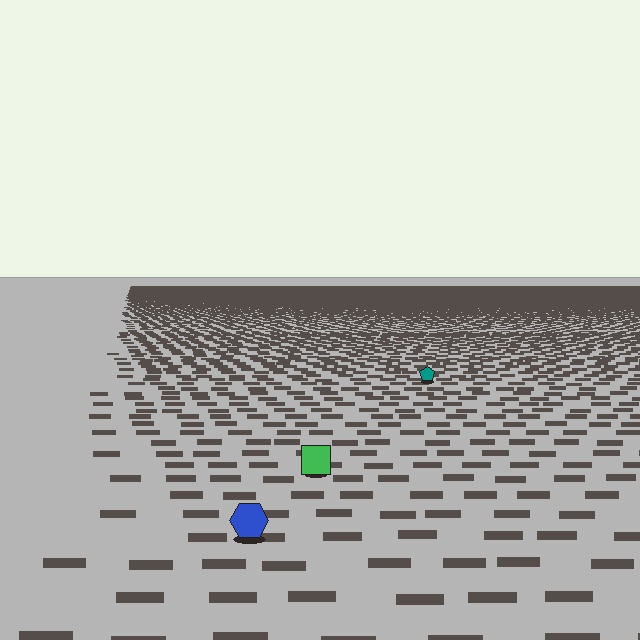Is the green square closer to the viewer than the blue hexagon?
No. The blue hexagon is closer — you can tell from the texture gradient: the ground texture is coarser near it.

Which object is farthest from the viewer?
The teal pentagon is farthest from the viewer. It appears smaller and the ground texture around it is denser.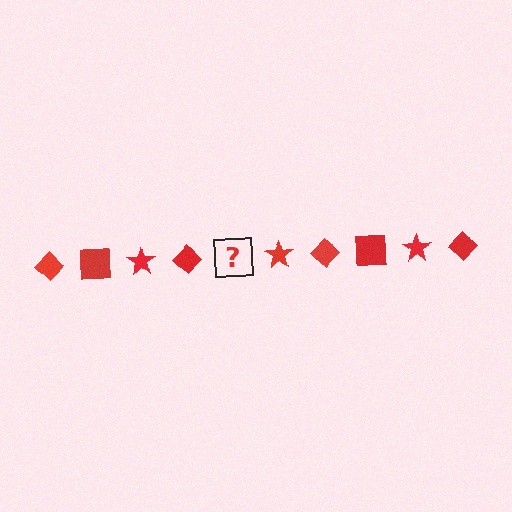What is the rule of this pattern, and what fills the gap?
The rule is that the pattern cycles through diamond, square, star shapes in red. The gap should be filled with a red square.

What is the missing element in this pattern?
The missing element is a red square.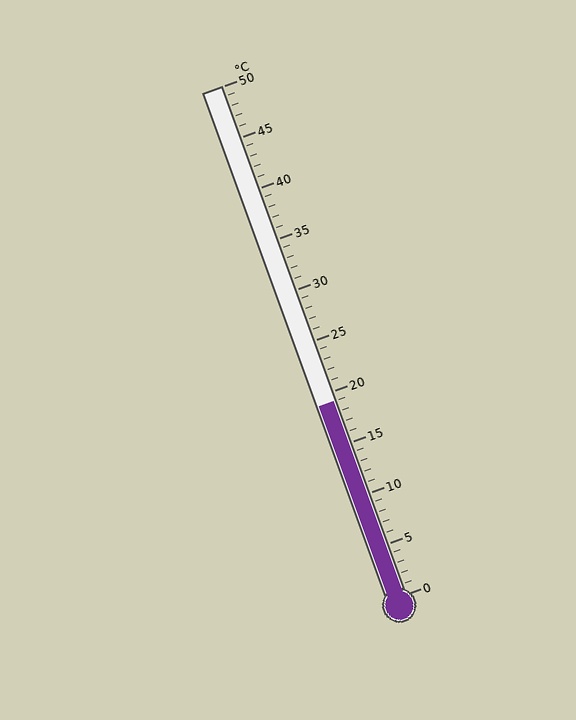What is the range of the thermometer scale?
The thermometer scale ranges from 0°C to 50°C.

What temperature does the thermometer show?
The thermometer shows approximately 19°C.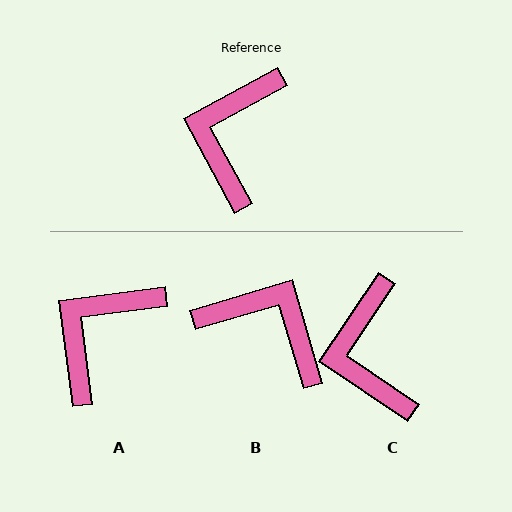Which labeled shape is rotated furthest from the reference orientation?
B, about 102 degrees away.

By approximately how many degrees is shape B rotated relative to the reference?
Approximately 102 degrees clockwise.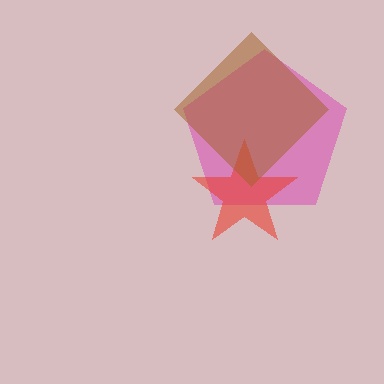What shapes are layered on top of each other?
The layered shapes are: a pink pentagon, a red star, a brown diamond.